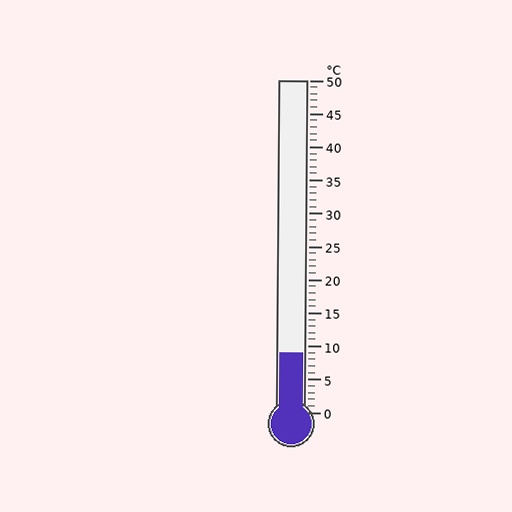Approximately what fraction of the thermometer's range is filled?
The thermometer is filled to approximately 20% of its range.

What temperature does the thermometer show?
The thermometer shows approximately 9°C.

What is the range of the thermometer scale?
The thermometer scale ranges from 0°C to 50°C.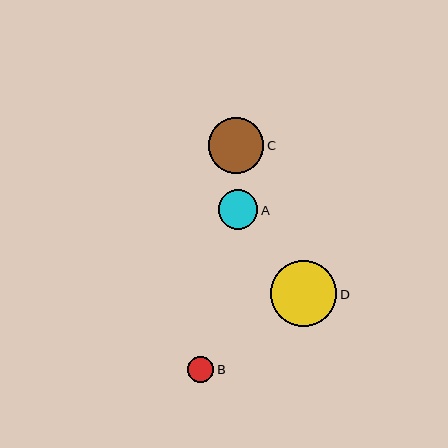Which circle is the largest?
Circle D is the largest with a size of approximately 66 pixels.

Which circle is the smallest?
Circle B is the smallest with a size of approximately 26 pixels.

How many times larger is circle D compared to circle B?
Circle D is approximately 2.5 times the size of circle B.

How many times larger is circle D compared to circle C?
Circle D is approximately 1.2 times the size of circle C.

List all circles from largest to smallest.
From largest to smallest: D, C, A, B.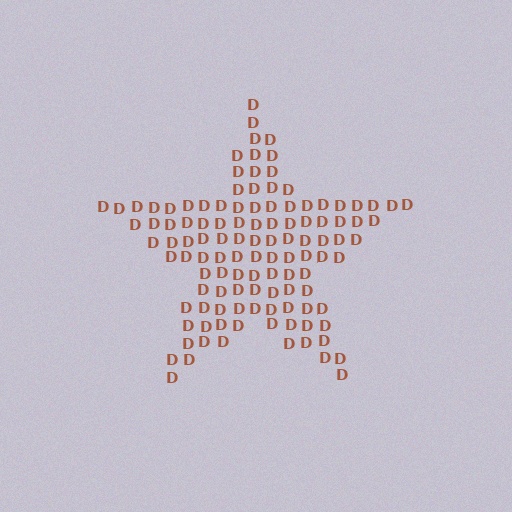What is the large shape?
The large shape is a star.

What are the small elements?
The small elements are letter D's.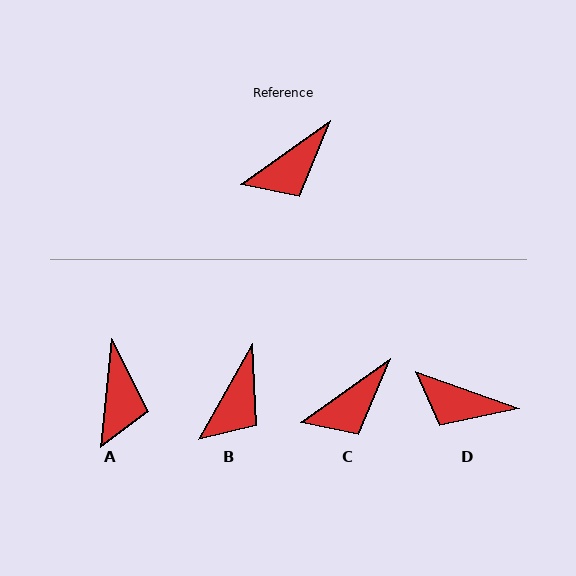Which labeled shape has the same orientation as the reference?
C.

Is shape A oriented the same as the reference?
No, it is off by about 49 degrees.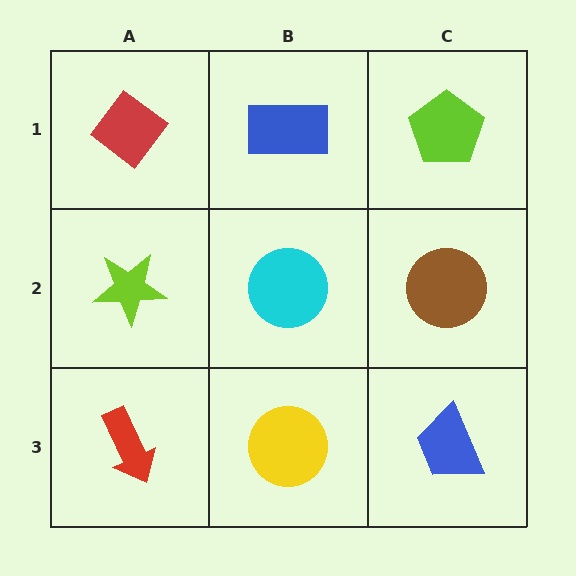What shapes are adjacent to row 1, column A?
A lime star (row 2, column A), a blue rectangle (row 1, column B).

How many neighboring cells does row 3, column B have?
3.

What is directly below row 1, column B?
A cyan circle.